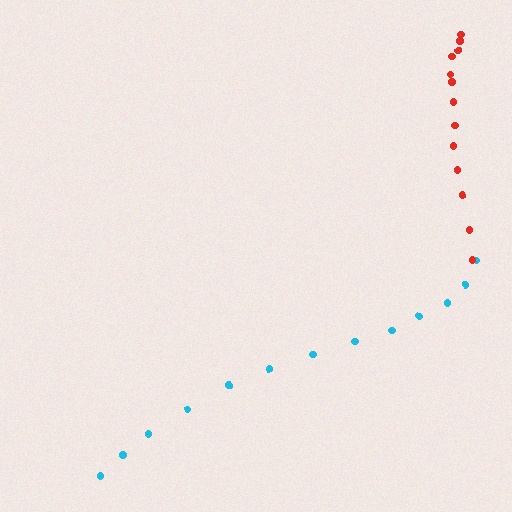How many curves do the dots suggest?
There are 2 distinct paths.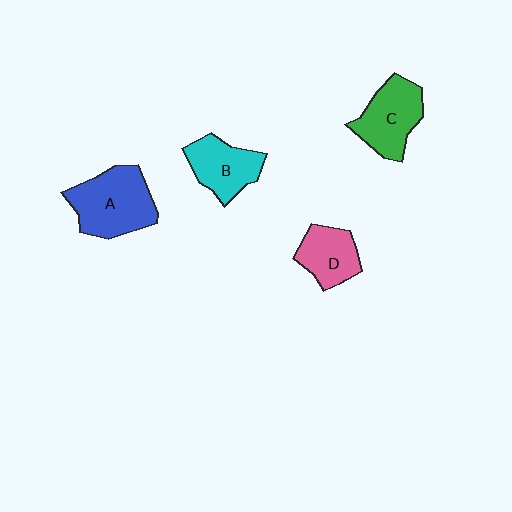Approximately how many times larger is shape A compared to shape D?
Approximately 1.6 times.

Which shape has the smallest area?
Shape D (pink).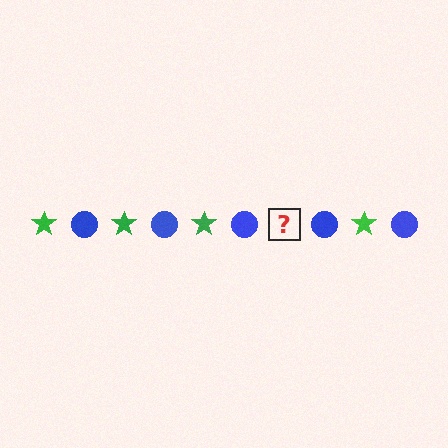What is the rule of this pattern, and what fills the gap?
The rule is that the pattern alternates between green star and blue circle. The gap should be filled with a green star.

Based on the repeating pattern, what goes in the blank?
The blank should be a green star.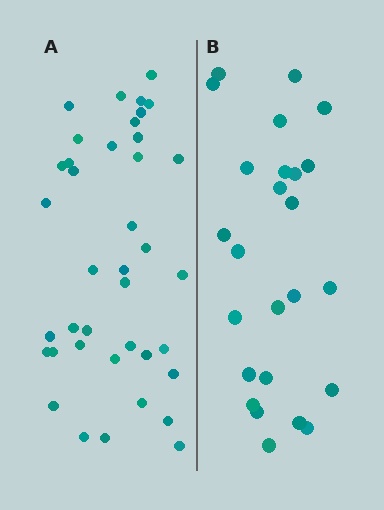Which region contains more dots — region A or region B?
Region A (the left region) has more dots.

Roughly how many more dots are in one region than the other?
Region A has approximately 15 more dots than region B.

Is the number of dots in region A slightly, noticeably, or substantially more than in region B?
Region A has substantially more. The ratio is roughly 1.6 to 1.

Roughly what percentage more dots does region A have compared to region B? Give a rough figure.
About 55% more.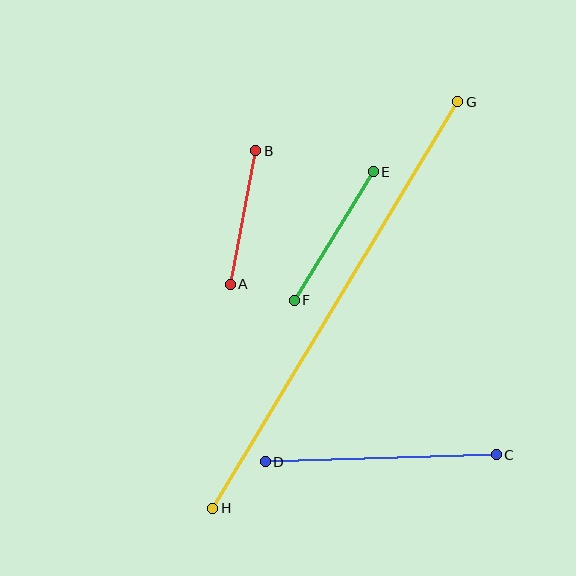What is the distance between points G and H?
The distance is approximately 475 pixels.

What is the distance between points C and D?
The distance is approximately 231 pixels.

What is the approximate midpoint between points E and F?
The midpoint is at approximately (334, 236) pixels.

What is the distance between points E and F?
The distance is approximately 151 pixels.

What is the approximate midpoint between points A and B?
The midpoint is at approximately (243, 218) pixels.